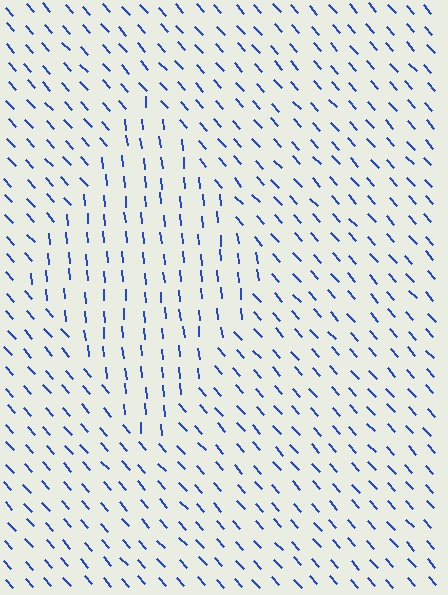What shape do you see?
I see a diamond.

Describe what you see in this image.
The image is filled with small blue line segments. A diamond region in the image has lines oriented differently from the surrounding lines, creating a visible texture boundary.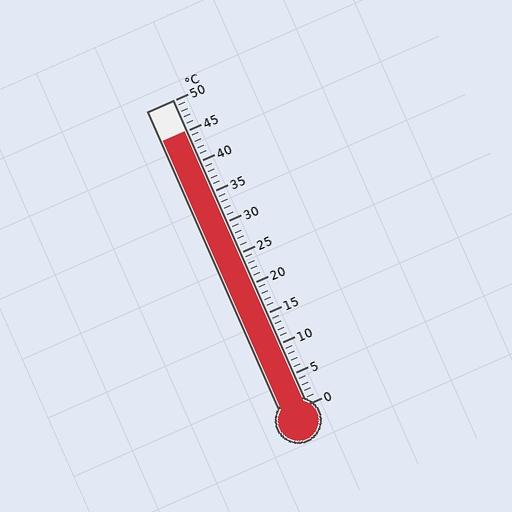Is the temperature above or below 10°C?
The temperature is above 10°C.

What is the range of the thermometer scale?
The thermometer scale ranges from 0°C to 50°C.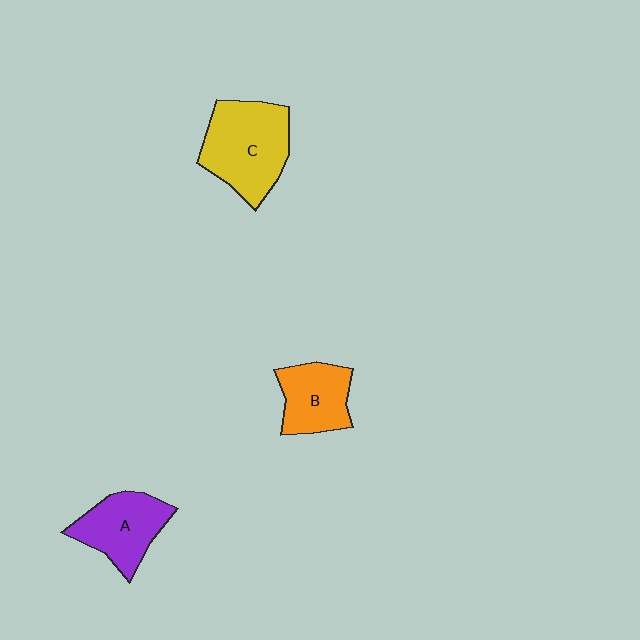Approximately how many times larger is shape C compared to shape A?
Approximately 1.4 times.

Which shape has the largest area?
Shape C (yellow).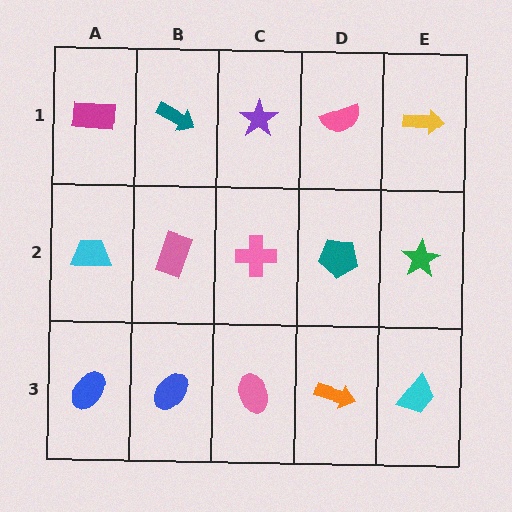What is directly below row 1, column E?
A green star.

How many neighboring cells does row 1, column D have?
3.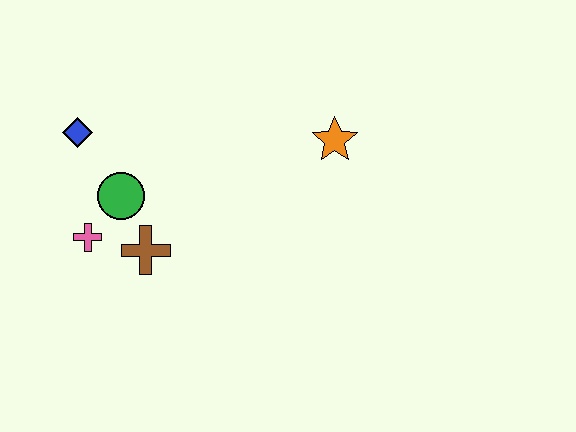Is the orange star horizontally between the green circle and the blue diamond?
No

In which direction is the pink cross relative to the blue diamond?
The pink cross is below the blue diamond.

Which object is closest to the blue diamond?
The green circle is closest to the blue diamond.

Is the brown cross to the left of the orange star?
Yes